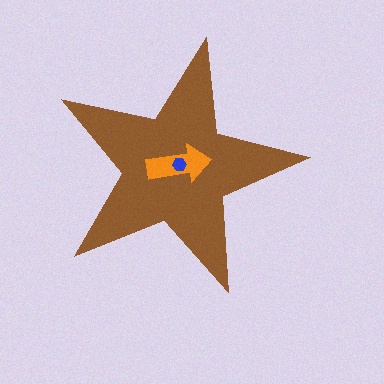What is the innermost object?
The blue hexagon.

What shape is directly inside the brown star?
The orange arrow.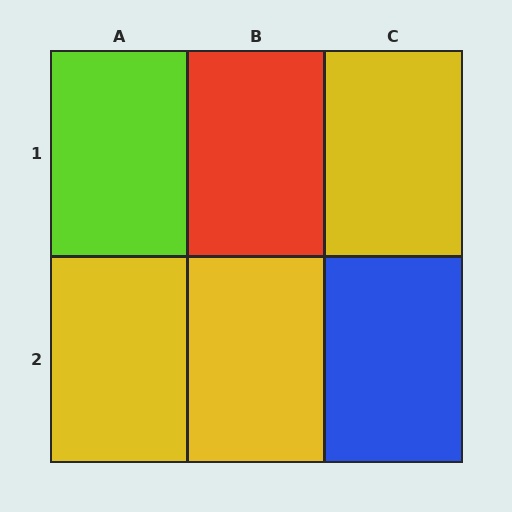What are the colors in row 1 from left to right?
Lime, red, yellow.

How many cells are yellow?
3 cells are yellow.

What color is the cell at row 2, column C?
Blue.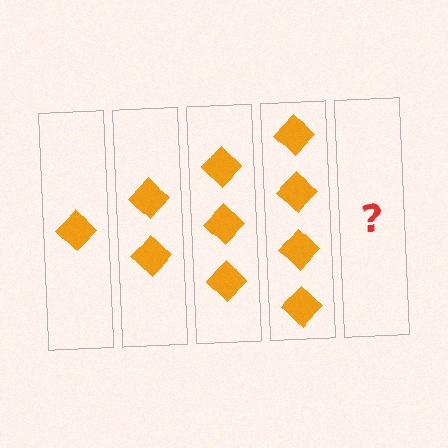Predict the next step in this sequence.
The next step is 5 diamonds.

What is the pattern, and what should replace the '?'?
The pattern is that each step adds one more diamond. The '?' should be 5 diamonds.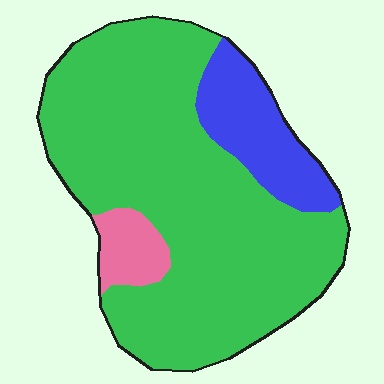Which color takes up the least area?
Pink, at roughly 5%.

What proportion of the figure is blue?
Blue covers roughly 15% of the figure.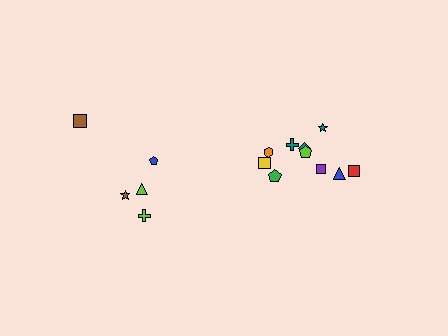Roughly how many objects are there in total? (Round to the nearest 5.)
Roughly 15 objects in total.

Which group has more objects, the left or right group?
The right group.